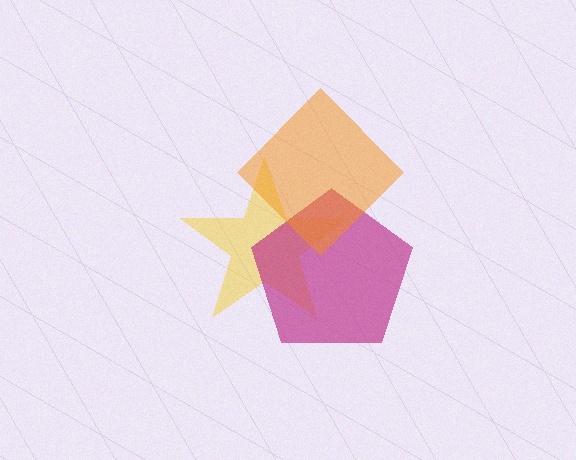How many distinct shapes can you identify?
There are 3 distinct shapes: a yellow star, a magenta pentagon, an orange diamond.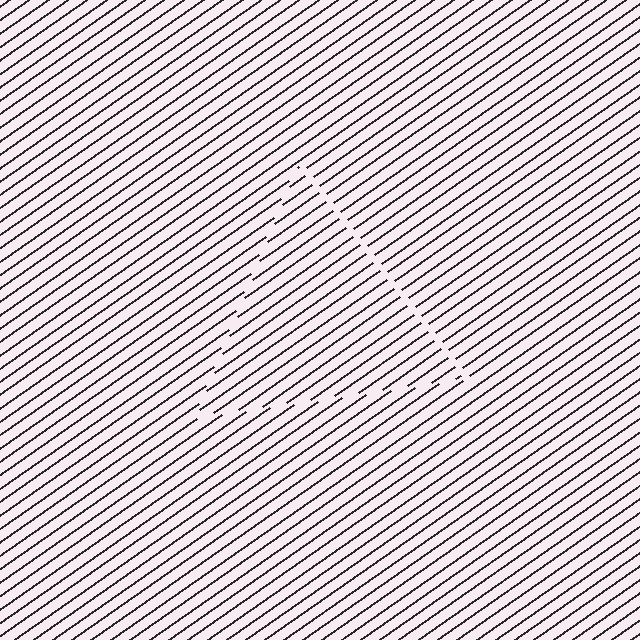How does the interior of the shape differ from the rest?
The interior of the shape contains the same grating, shifted by half a period — the contour is defined by the phase discontinuity where line-ends from the inner and outer gratings abut.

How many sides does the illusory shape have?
3 sides — the line-ends trace a triangle.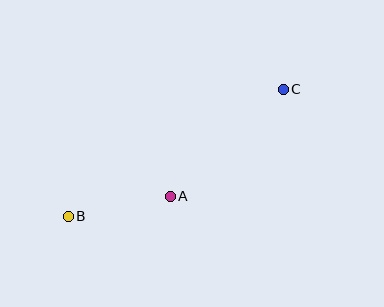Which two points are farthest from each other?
Points B and C are farthest from each other.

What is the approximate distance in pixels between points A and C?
The distance between A and C is approximately 156 pixels.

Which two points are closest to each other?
Points A and B are closest to each other.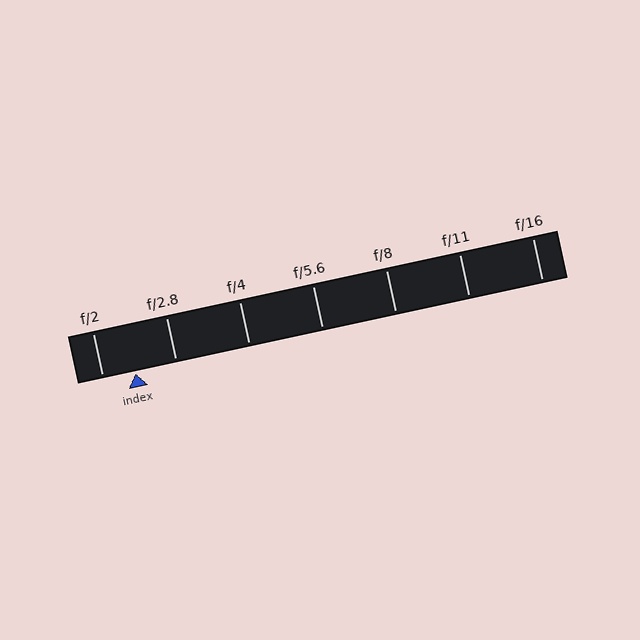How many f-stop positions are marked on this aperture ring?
There are 7 f-stop positions marked.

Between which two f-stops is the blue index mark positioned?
The index mark is between f/2 and f/2.8.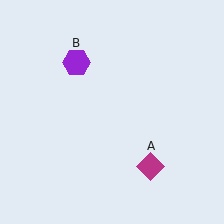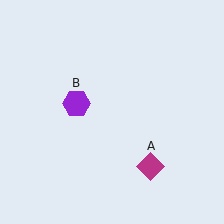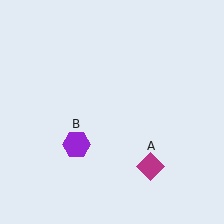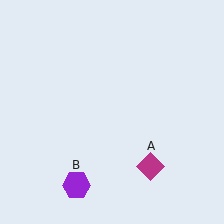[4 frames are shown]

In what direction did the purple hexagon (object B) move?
The purple hexagon (object B) moved down.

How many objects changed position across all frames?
1 object changed position: purple hexagon (object B).